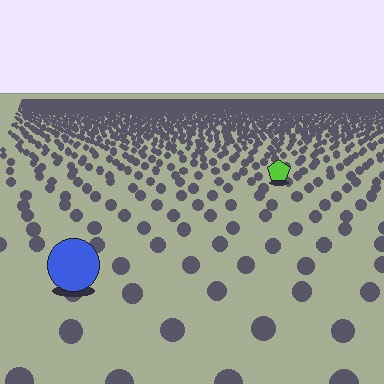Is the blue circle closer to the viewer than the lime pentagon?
Yes. The blue circle is closer — you can tell from the texture gradient: the ground texture is coarser near it.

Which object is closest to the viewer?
The blue circle is closest. The texture marks near it are larger and more spread out.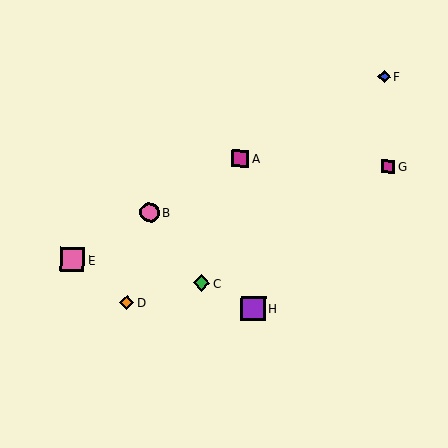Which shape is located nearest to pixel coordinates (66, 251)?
The pink square (labeled E) at (72, 260) is nearest to that location.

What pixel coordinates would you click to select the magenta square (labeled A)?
Click at (240, 159) to select the magenta square A.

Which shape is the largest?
The purple square (labeled H) is the largest.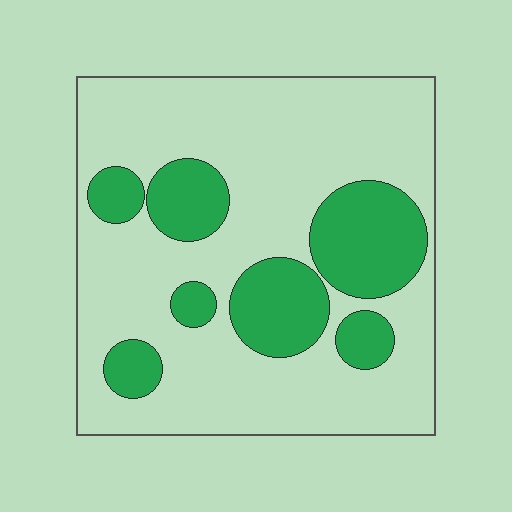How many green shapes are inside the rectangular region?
7.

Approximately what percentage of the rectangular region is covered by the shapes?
Approximately 25%.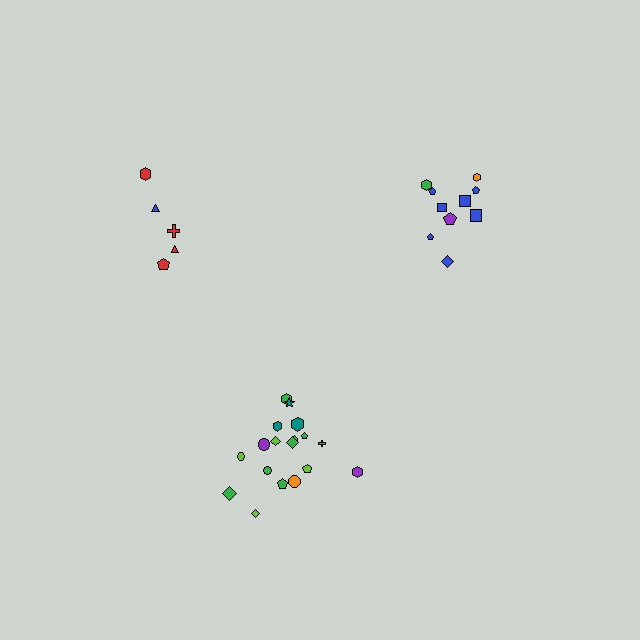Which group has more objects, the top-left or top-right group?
The top-right group.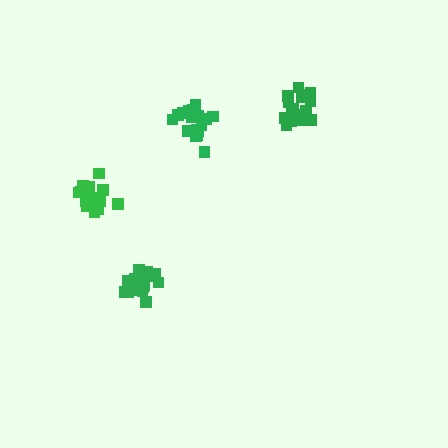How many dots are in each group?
Group 1: 21 dots, Group 2: 16 dots, Group 3: 21 dots, Group 4: 18 dots (76 total).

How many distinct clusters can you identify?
There are 4 distinct clusters.